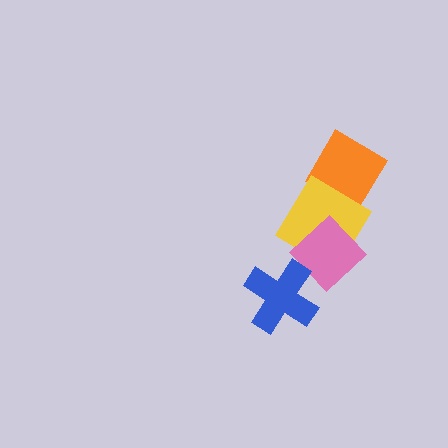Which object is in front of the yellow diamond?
The pink diamond is in front of the yellow diamond.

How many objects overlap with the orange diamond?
1 object overlaps with the orange diamond.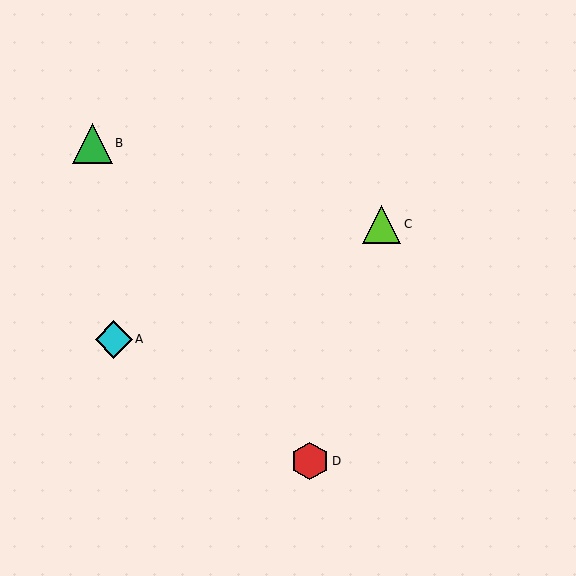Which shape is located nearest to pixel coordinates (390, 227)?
The lime triangle (labeled C) at (382, 224) is nearest to that location.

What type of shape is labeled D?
Shape D is a red hexagon.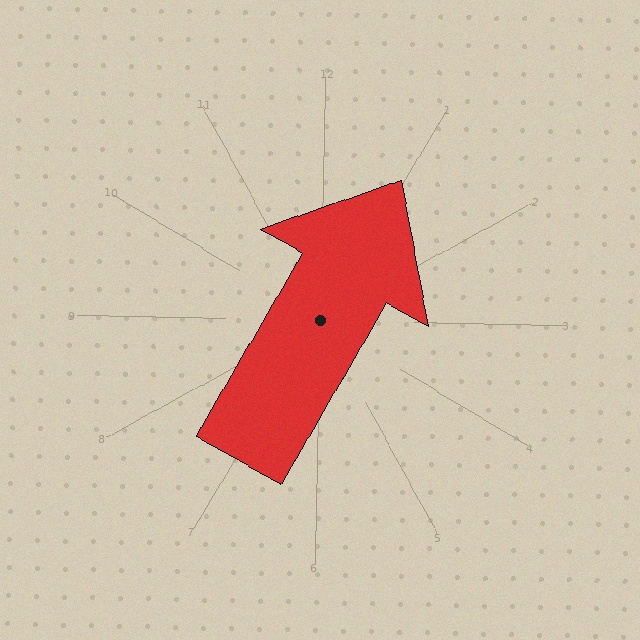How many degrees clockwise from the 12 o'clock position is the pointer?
Approximately 29 degrees.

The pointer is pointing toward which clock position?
Roughly 1 o'clock.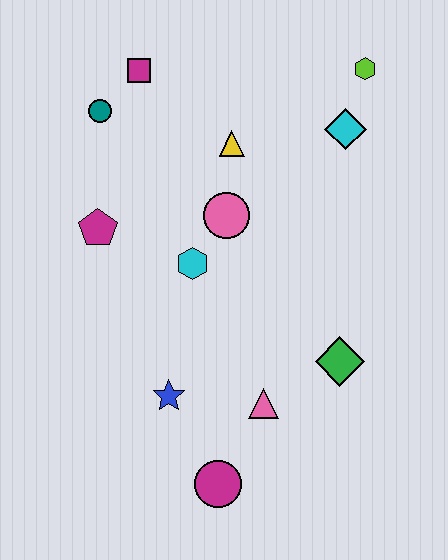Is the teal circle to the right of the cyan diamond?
No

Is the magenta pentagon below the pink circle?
Yes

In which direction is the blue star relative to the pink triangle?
The blue star is to the left of the pink triangle.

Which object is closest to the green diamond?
The pink triangle is closest to the green diamond.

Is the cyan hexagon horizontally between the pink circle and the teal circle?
Yes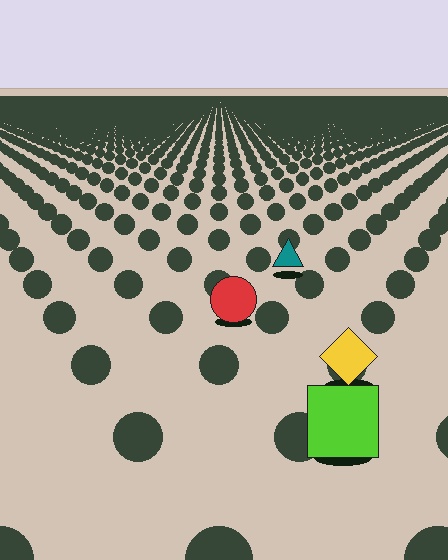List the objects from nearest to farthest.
From nearest to farthest: the lime square, the yellow diamond, the red circle, the teal triangle.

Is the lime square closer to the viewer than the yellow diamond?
Yes. The lime square is closer — you can tell from the texture gradient: the ground texture is coarser near it.